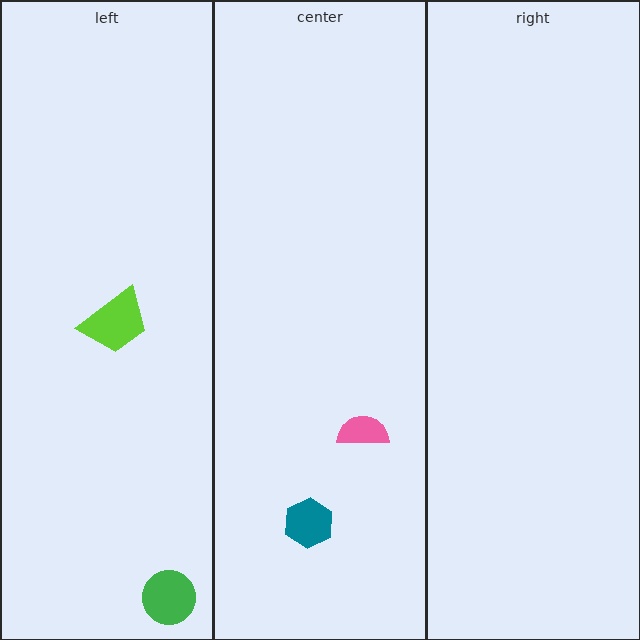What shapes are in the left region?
The green circle, the lime trapezoid.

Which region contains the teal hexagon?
The center region.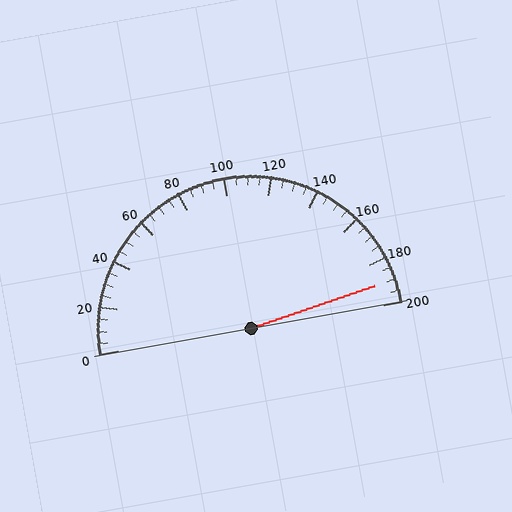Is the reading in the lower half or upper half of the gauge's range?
The reading is in the upper half of the range (0 to 200).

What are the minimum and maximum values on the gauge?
The gauge ranges from 0 to 200.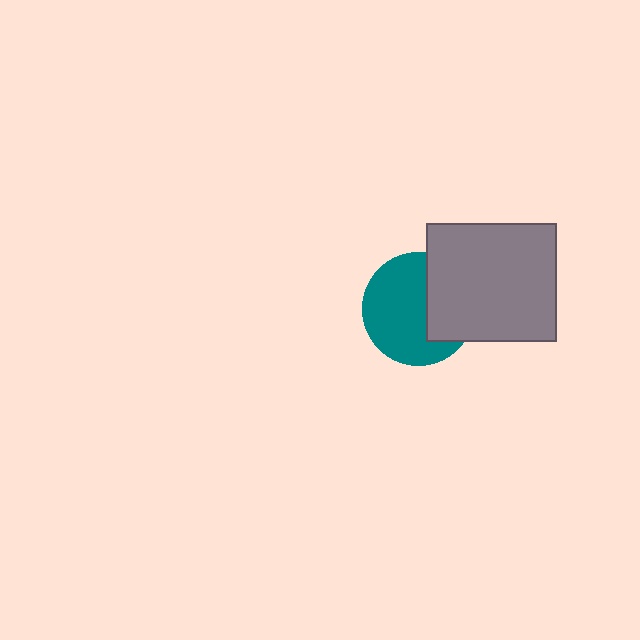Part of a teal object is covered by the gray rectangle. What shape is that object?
It is a circle.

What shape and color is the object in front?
The object in front is a gray rectangle.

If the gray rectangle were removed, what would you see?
You would see the complete teal circle.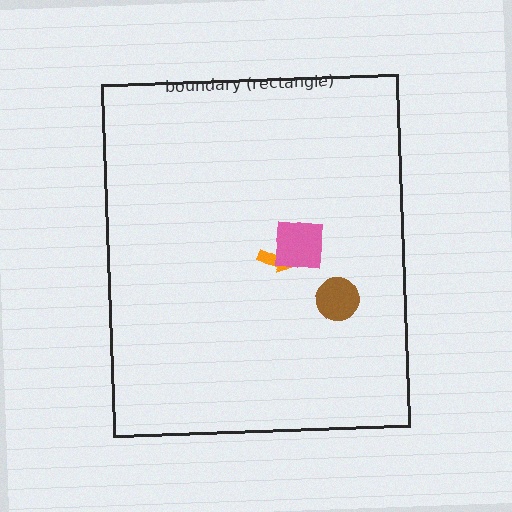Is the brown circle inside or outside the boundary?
Inside.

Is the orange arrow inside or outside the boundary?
Inside.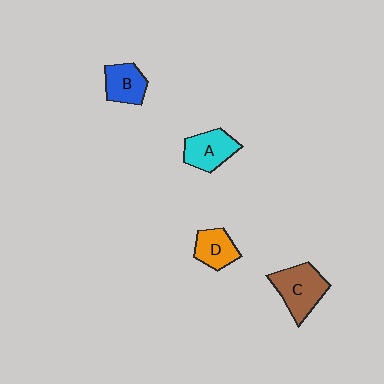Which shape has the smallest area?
Shape D (orange).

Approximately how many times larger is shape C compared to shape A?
Approximately 1.3 times.